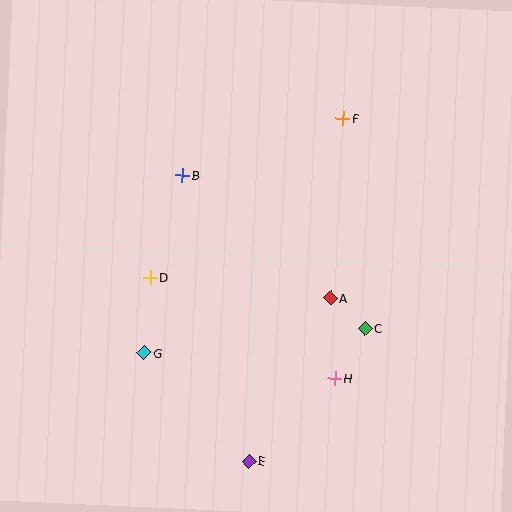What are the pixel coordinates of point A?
Point A is at (331, 298).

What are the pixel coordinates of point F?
Point F is at (343, 119).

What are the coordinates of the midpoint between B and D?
The midpoint between B and D is at (166, 226).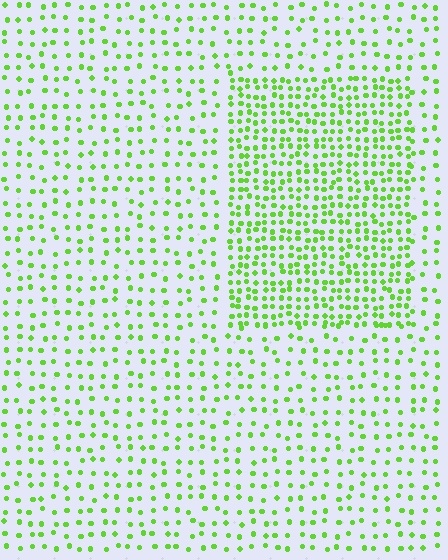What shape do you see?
I see a rectangle.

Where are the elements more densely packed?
The elements are more densely packed inside the rectangle boundary.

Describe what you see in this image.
The image contains small lime elements arranged at two different densities. A rectangle-shaped region is visible where the elements are more densely packed than the surrounding area.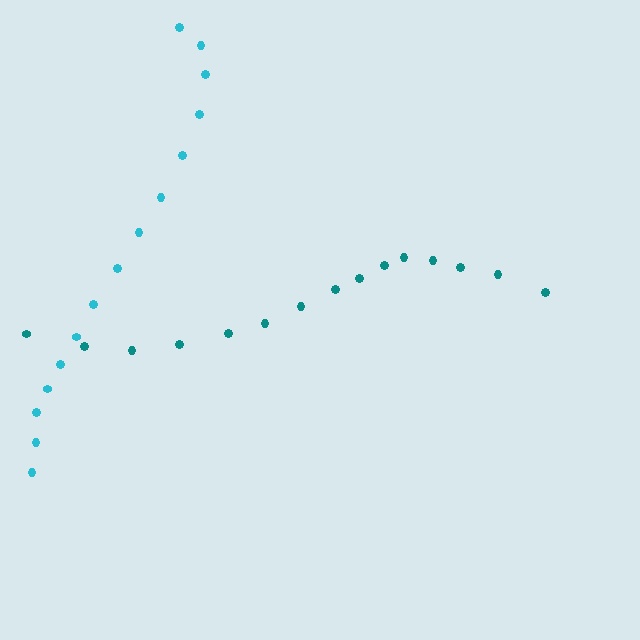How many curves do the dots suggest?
There are 2 distinct paths.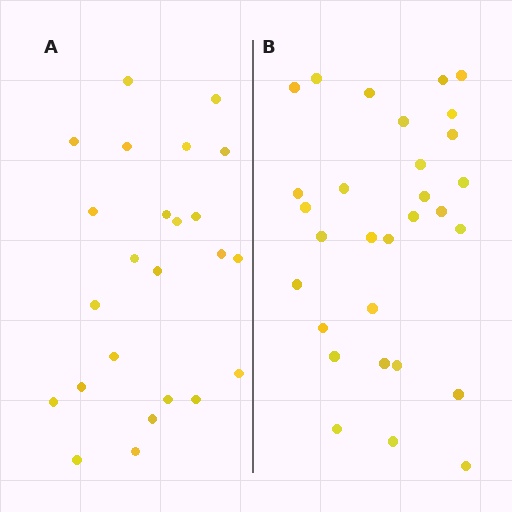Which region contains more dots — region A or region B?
Region B (the right region) has more dots.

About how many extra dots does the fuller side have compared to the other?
Region B has about 6 more dots than region A.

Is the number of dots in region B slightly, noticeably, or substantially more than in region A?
Region B has noticeably more, but not dramatically so. The ratio is roughly 1.2 to 1.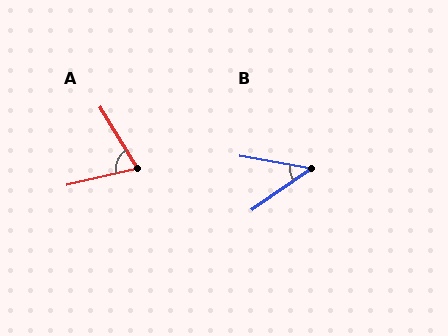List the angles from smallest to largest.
B (45°), A (72°).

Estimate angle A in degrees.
Approximately 72 degrees.